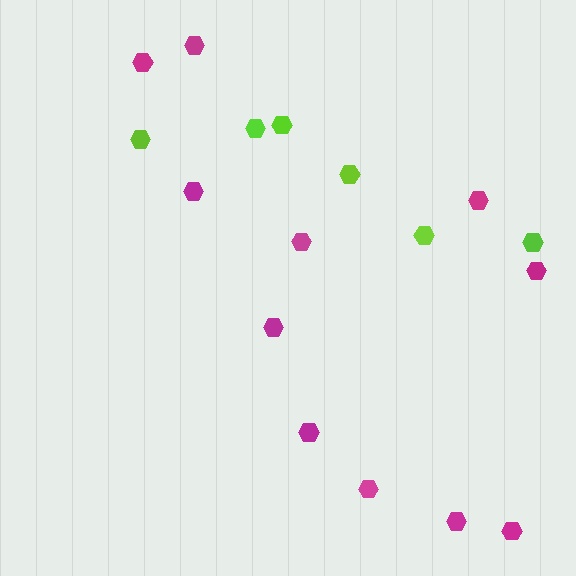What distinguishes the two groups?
There are 2 groups: one group of magenta hexagons (11) and one group of lime hexagons (6).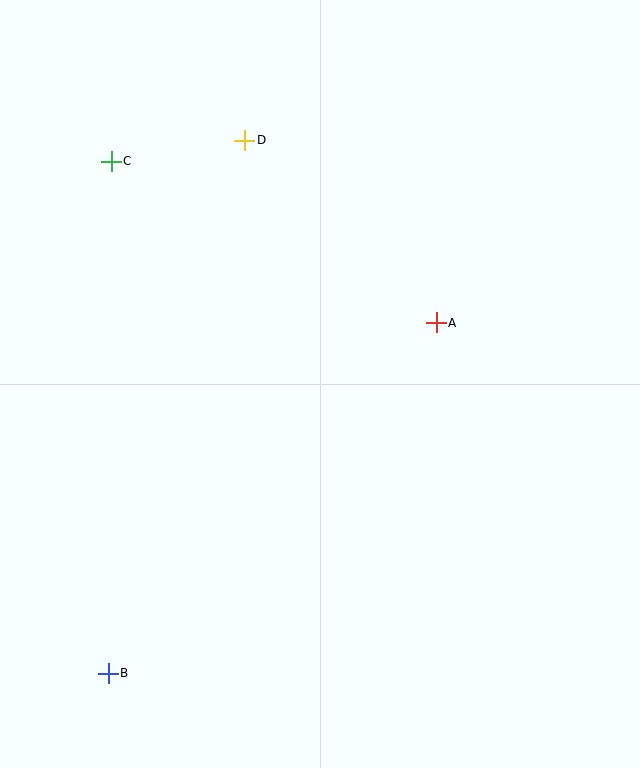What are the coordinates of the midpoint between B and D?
The midpoint between B and D is at (177, 407).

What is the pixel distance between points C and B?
The distance between C and B is 512 pixels.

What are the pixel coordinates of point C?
Point C is at (111, 161).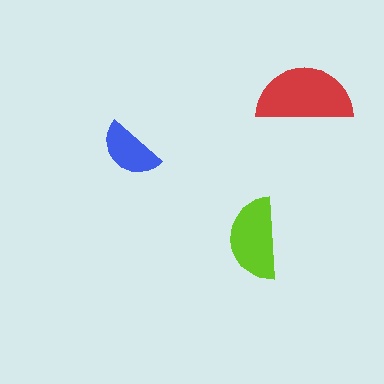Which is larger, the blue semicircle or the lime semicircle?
The lime one.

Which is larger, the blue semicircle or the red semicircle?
The red one.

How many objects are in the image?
There are 3 objects in the image.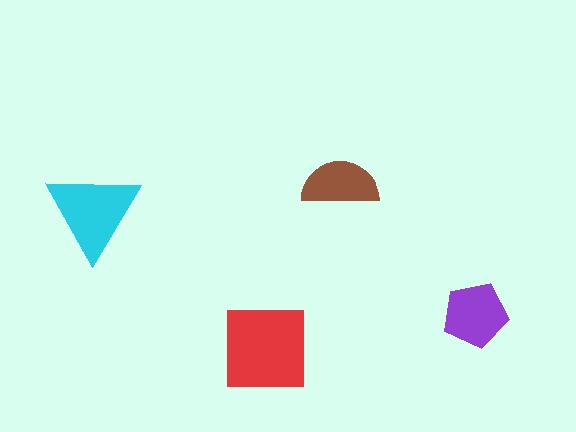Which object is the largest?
The red square.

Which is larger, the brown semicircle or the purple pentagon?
The purple pentagon.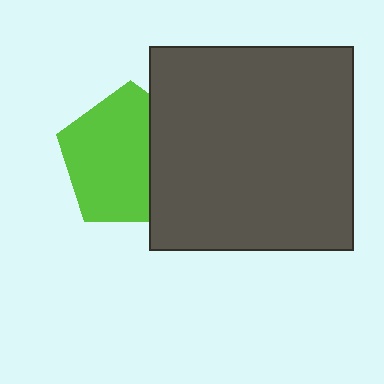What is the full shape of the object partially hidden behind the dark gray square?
The partially hidden object is a lime pentagon.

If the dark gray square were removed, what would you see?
You would see the complete lime pentagon.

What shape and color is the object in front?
The object in front is a dark gray square.